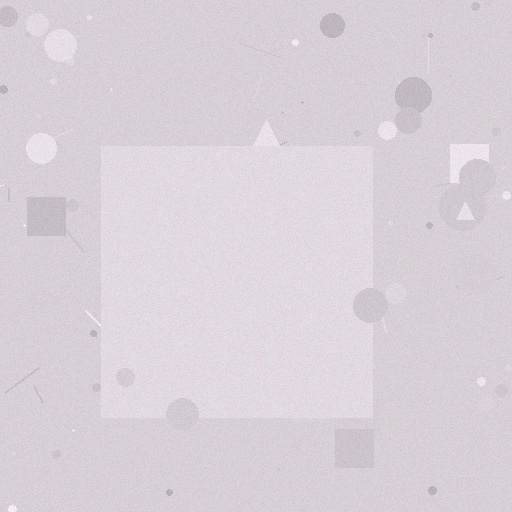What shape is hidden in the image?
A square is hidden in the image.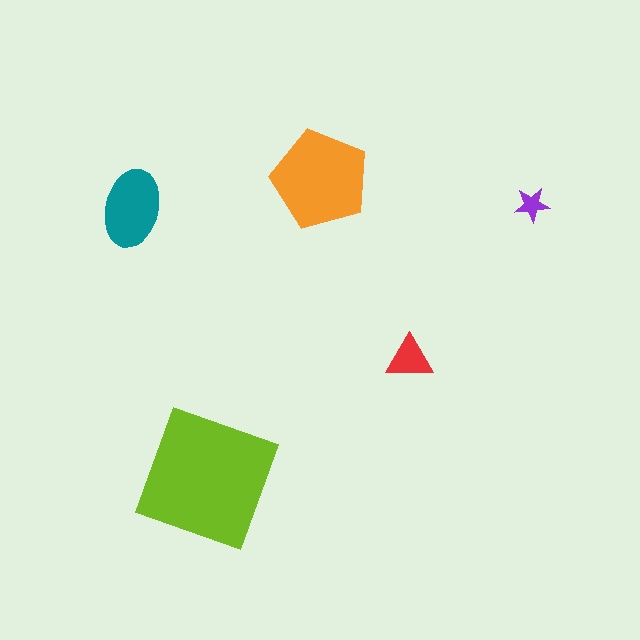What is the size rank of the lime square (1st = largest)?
1st.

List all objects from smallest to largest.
The purple star, the red triangle, the teal ellipse, the orange pentagon, the lime square.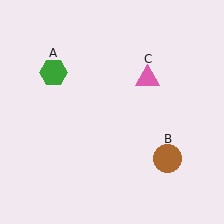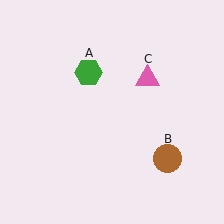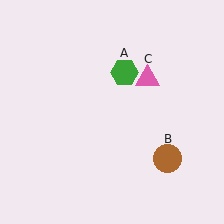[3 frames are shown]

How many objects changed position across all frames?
1 object changed position: green hexagon (object A).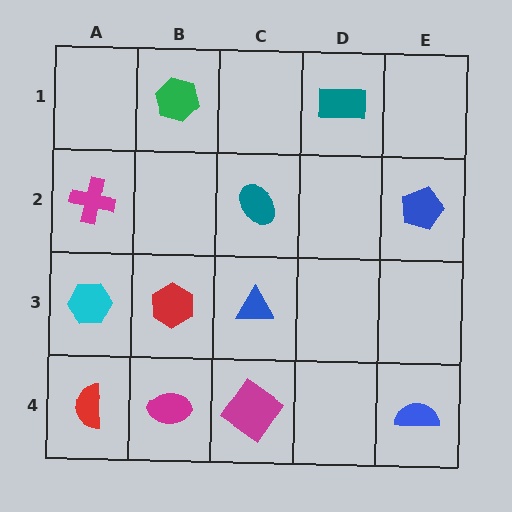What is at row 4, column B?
A magenta ellipse.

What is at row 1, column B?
A green hexagon.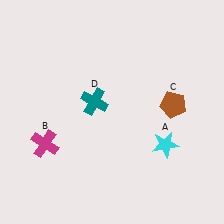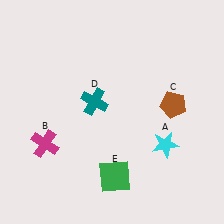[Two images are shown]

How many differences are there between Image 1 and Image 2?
There is 1 difference between the two images.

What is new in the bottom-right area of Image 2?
A green square (E) was added in the bottom-right area of Image 2.